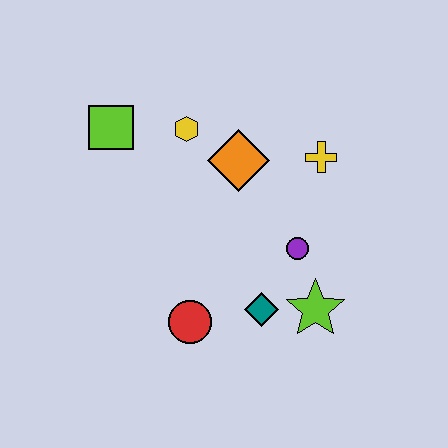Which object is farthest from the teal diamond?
The lime square is farthest from the teal diamond.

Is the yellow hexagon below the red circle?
No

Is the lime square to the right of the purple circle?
No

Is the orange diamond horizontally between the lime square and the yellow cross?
Yes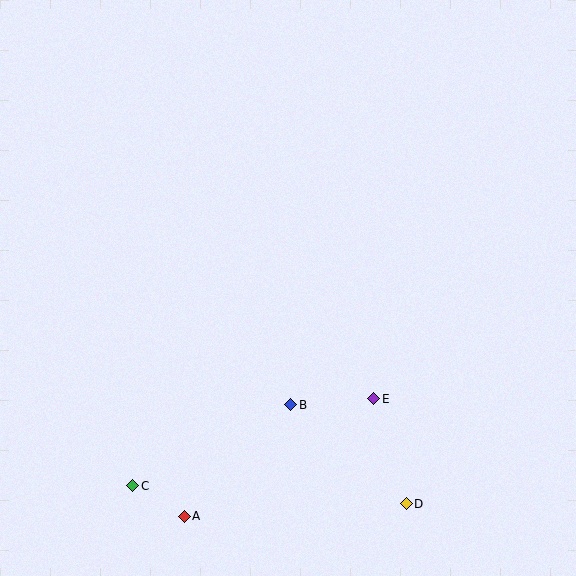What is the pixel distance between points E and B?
The distance between E and B is 83 pixels.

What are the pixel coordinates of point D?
Point D is at (406, 504).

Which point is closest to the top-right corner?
Point E is closest to the top-right corner.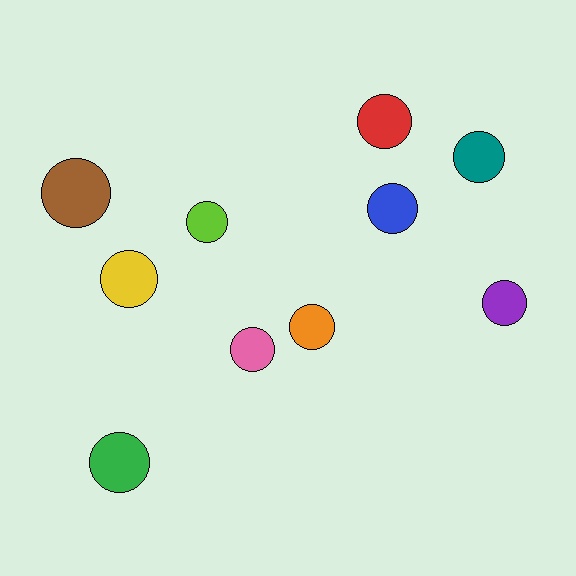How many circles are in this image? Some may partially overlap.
There are 10 circles.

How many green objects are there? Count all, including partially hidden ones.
There is 1 green object.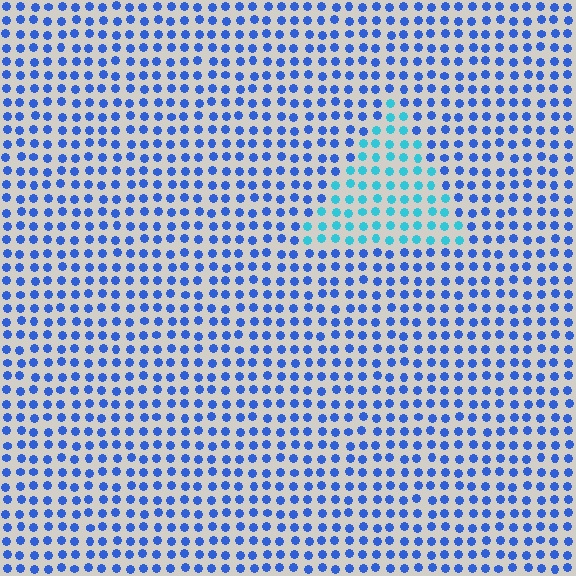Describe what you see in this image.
The image is filled with small blue elements in a uniform arrangement. A triangle-shaped region is visible where the elements are tinted to a slightly different hue, forming a subtle color boundary.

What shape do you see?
I see a triangle.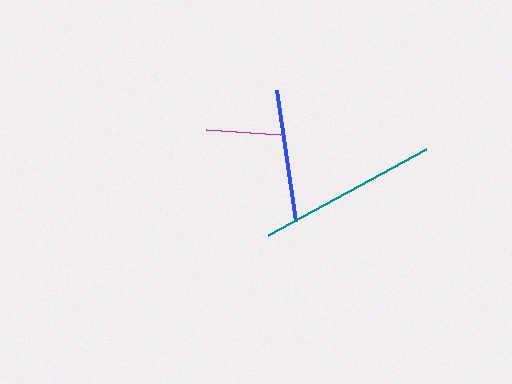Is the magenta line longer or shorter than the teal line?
The teal line is longer than the magenta line.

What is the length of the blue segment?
The blue segment is approximately 132 pixels long.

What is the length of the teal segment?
The teal segment is approximately 181 pixels long.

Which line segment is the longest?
The teal line is the longest at approximately 181 pixels.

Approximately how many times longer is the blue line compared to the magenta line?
The blue line is approximately 1.8 times the length of the magenta line.